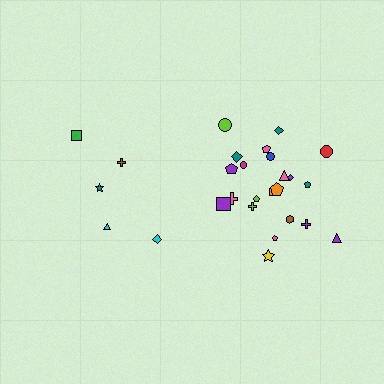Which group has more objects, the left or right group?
The right group.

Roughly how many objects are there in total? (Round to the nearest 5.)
Roughly 25 objects in total.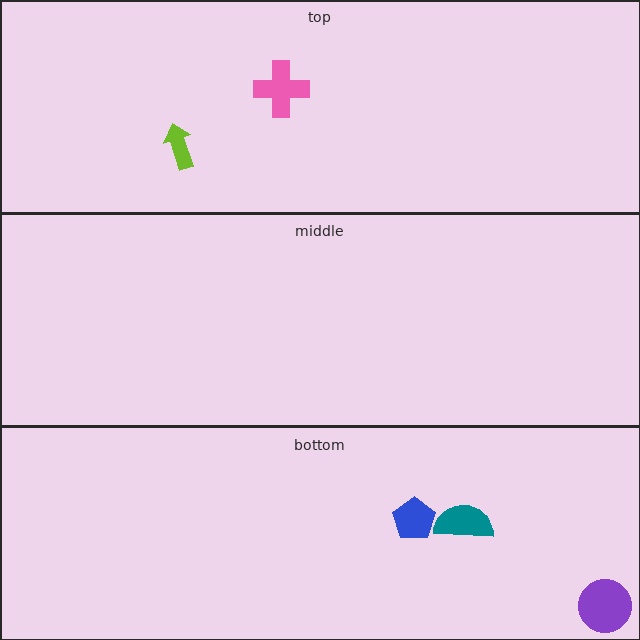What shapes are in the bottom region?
The blue pentagon, the purple circle, the teal semicircle.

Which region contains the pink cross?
The top region.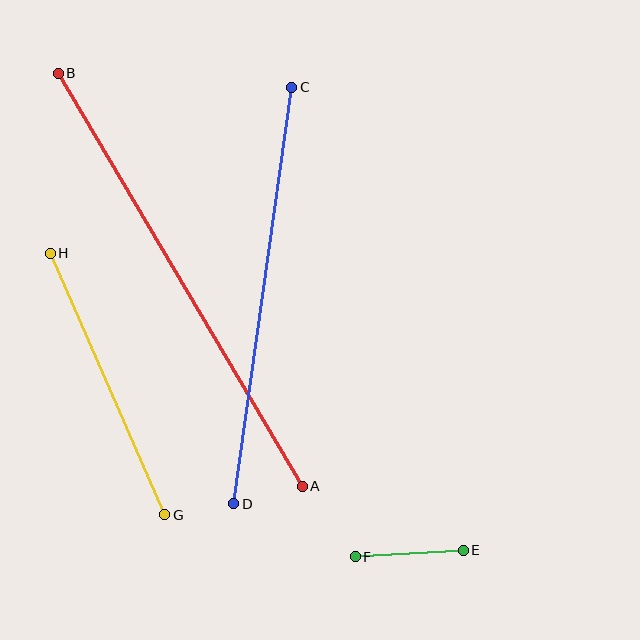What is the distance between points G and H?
The distance is approximately 285 pixels.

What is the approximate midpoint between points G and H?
The midpoint is at approximately (108, 384) pixels.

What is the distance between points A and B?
The distance is approximately 479 pixels.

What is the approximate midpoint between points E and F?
The midpoint is at approximately (409, 553) pixels.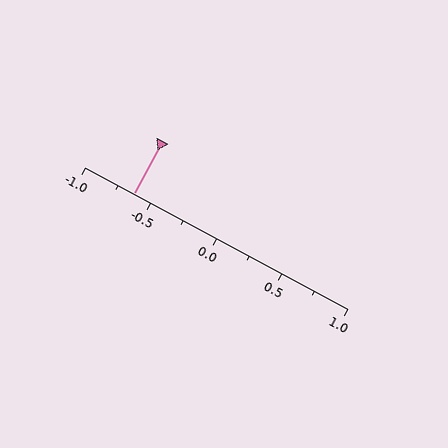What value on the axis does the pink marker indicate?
The marker indicates approximately -0.62.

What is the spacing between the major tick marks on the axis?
The major ticks are spaced 0.5 apart.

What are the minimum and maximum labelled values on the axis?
The axis runs from -1.0 to 1.0.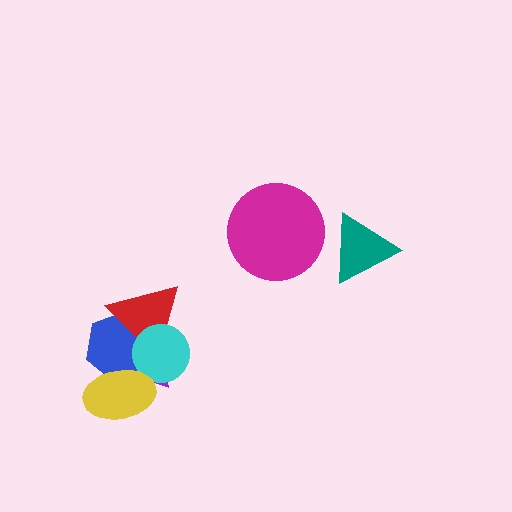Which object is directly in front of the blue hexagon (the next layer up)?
The red triangle is directly in front of the blue hexagon.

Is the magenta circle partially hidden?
No, no other shape covers it.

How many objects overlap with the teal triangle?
0 objects overlap with the teal triangle.